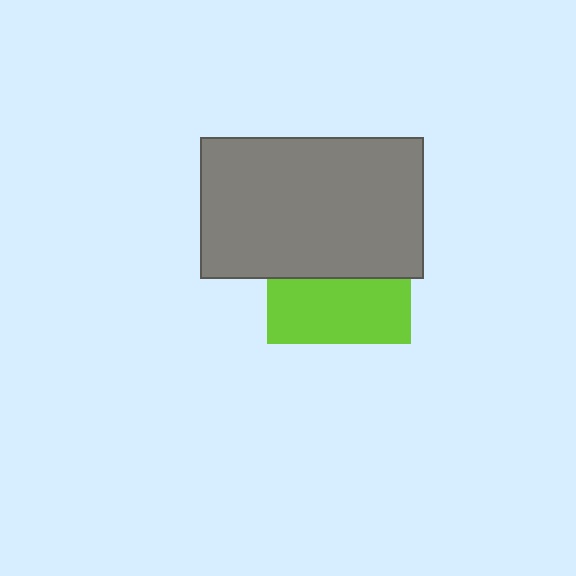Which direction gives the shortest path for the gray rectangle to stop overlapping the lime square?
Moving up gives the shortest separation.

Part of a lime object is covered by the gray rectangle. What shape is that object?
It is a square.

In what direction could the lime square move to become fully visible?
The lime square could move down. That would shift it out from behind the gray rectangle entirely.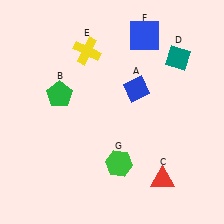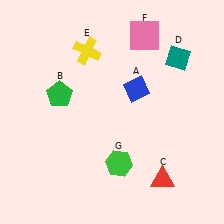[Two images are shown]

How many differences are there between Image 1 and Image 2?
There is 1 difference between the two images.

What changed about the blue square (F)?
In Image 1, F is blue. In Image 2, it changed to pink.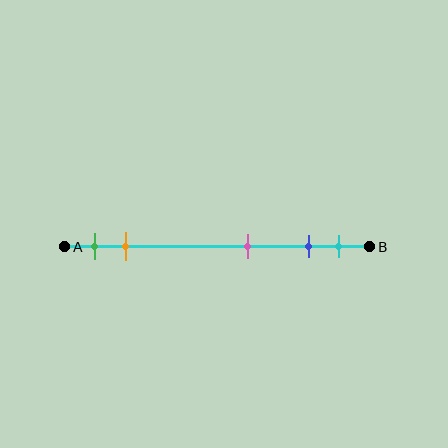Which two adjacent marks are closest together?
The blue and cyan marks are the closest adjacent pair.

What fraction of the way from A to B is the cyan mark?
The cyan mark is approximately 90% (0.9) of the way from A to B.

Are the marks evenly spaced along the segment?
No, the marks are not evenly spaced.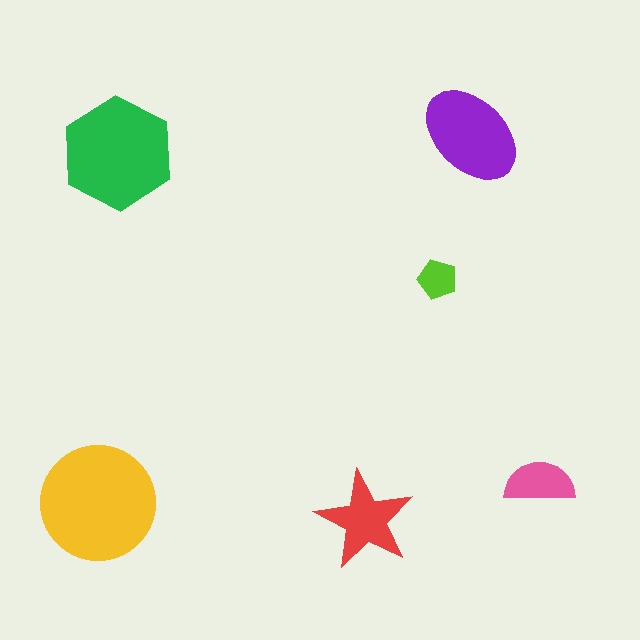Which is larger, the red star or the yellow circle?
The yellow circle.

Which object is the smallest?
The lime pentagon.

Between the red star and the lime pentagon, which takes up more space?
The red star.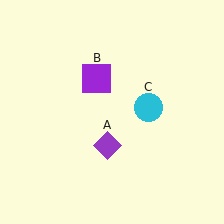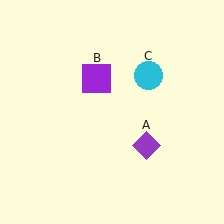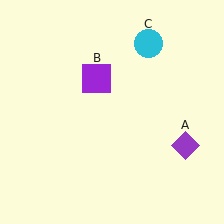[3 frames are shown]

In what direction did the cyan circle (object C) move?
The cyan circle (object C) moved up.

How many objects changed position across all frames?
2 objects changed position: purple diamond (object A), cyan circle (object C).